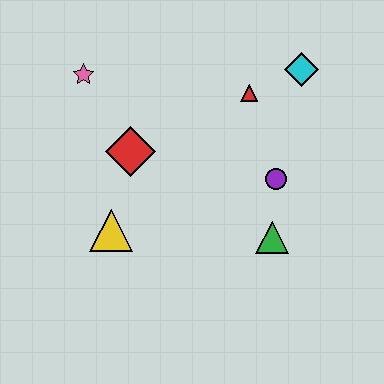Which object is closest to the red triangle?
The cyan diamond is closest to the red triangle.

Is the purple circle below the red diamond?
Yes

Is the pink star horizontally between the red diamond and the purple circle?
No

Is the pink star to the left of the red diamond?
Yes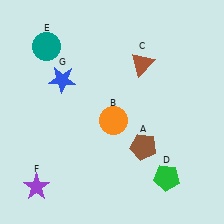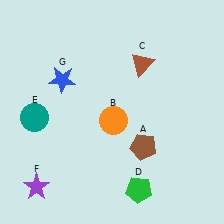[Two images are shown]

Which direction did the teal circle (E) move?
The teal circle (E) moved down.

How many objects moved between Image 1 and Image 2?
2 objects moved between the two images.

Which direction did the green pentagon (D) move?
The green pentagon (D) moved left.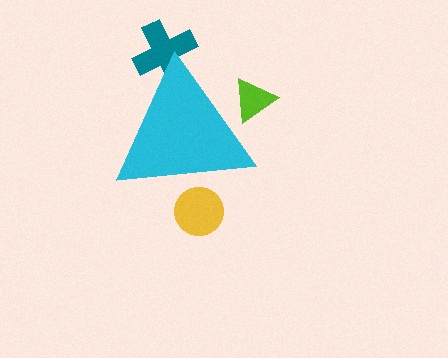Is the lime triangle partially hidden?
Yes, the lime triangle is partially hidden behind the cyan triangle.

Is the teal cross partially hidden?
Yes, the teal cross is partially hidden behind the cyan triangle.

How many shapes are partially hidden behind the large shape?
3 shapes are partially hidden.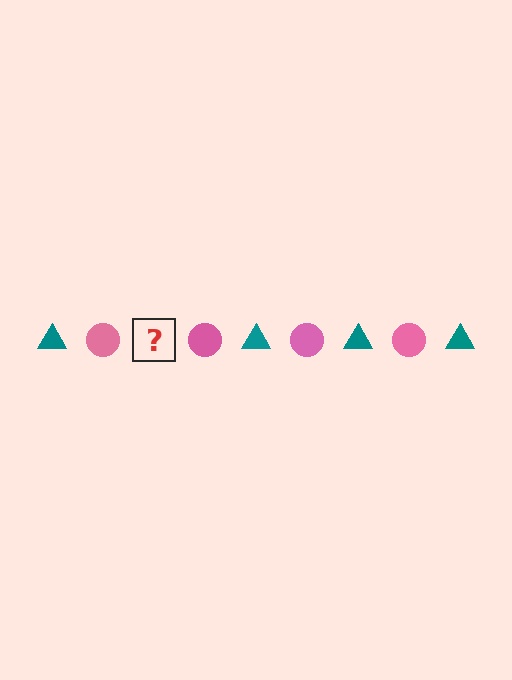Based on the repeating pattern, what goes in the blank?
The blank should be a teal triangle.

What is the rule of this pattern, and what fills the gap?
The rule is that the pattern alternates between teal triangle and pink circle. The gap should be filled with a teal triangle.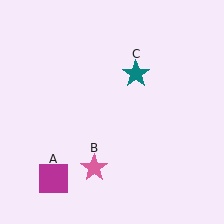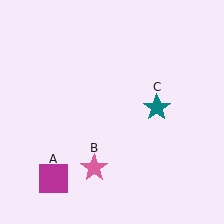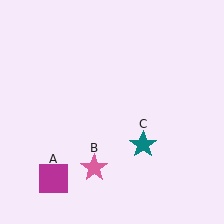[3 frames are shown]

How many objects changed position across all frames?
1 object changed position: teal star (object C).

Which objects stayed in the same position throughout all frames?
Magenta square (object A) and pink star (object B) remained stationary.